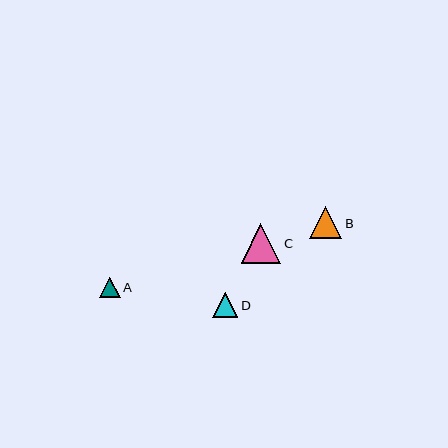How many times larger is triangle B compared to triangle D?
Triangle B is approximately 1.3 times the size of triangle D.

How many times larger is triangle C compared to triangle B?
Triangle C is approximately 1.2 times the size of triangle B.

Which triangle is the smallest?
Triangle A is the smallest with a size of approximately 20 pixels.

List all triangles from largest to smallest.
From largest to smallest: C, B, D, A.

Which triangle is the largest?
Triangle C is the largest with a size of approximately 40 pixels.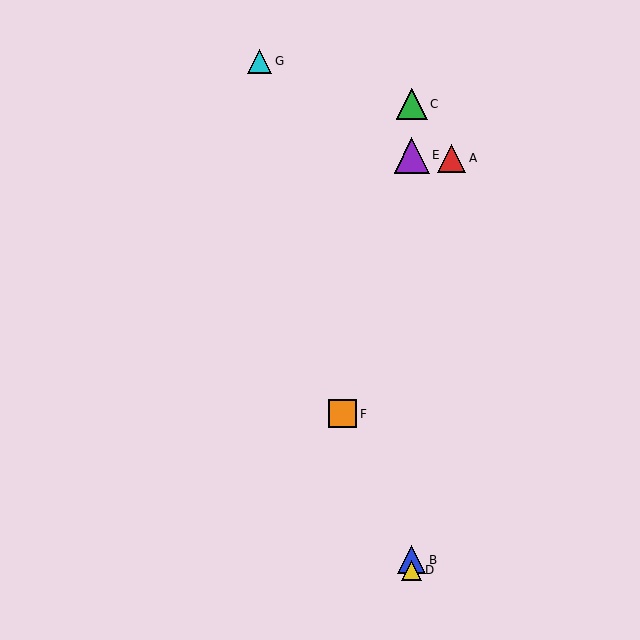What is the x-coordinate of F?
Object F is at x≈342.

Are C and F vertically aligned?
No, C is at x≈412 and F is at x≈342.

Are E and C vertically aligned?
Yes, both are at x≈412.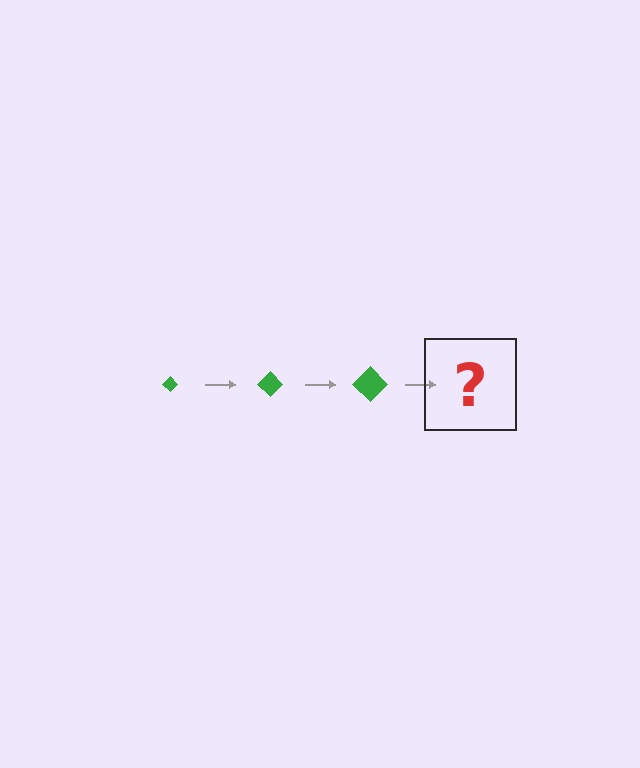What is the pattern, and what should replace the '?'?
The pattern is that the diamond gets progressively larger each step. The '?' should be a green diamond, larger than the previous one.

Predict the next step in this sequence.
The next step is a green diamond, larger than the previous one.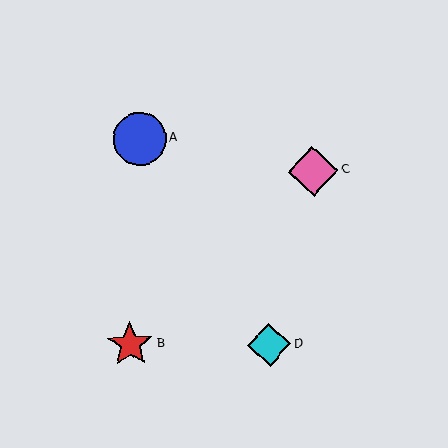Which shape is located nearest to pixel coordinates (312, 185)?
The pink diamond (labeled C) at (313, 171) is nearest to that location.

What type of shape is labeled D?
Shape D is a cyan diamond.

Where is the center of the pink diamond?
The center of the pink diamond is at (313, 171).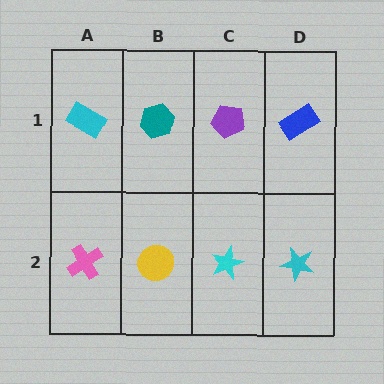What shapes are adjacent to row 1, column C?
A cyan star (row 2, column C), a teal hexagon (row 1, column B), a blue rectangle (row 1, column D).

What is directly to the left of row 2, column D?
A cyan star.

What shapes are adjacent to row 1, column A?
A pink cross (row 2, column A), a teal hexagon (row 1, column B).